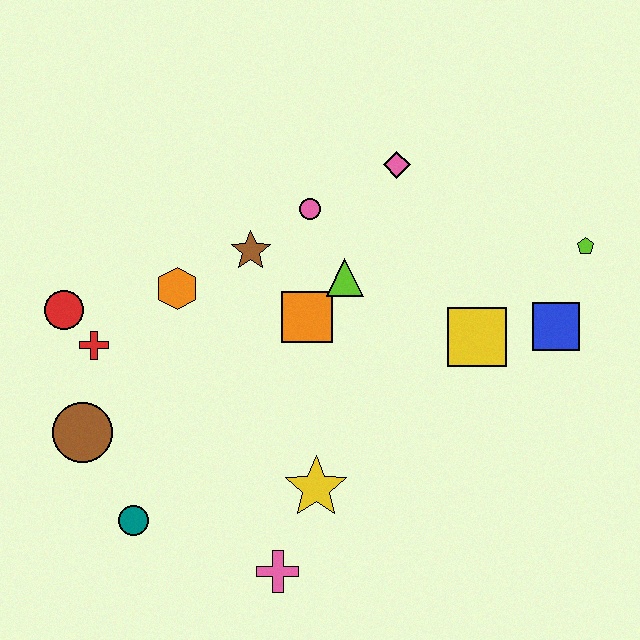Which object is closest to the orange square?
The lime triangle is closest to the orange square.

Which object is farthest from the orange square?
The lime pentagon is farthest from the orange square.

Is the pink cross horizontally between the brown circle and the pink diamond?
Yes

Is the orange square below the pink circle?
Yes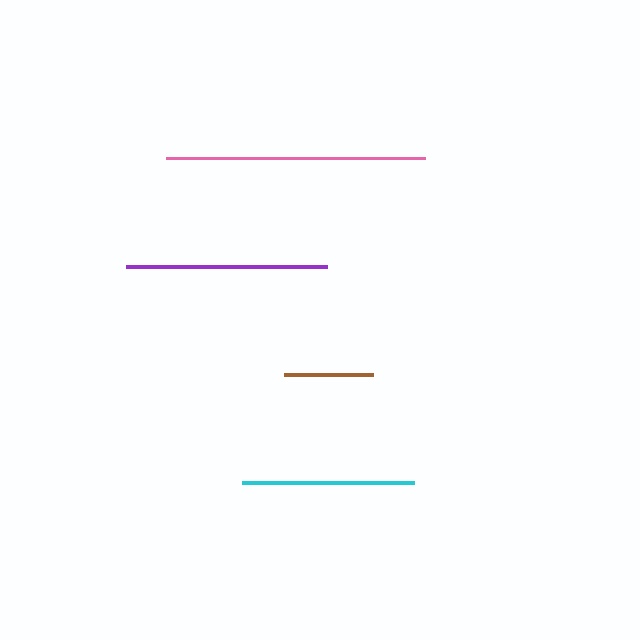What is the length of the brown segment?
The brown segment is approximately 88 pixels long.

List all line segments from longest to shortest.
From longest to shortest: pink, purple, cyan, brown.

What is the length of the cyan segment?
The cyan segment is approximately 172 pixels long.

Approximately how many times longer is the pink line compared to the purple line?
The pink line is approximately 1.3 times the length of the purple line.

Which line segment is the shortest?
The brown line is the shortest at approximately 88 pixels.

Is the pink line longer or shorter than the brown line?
The pink line is longer than the brown line.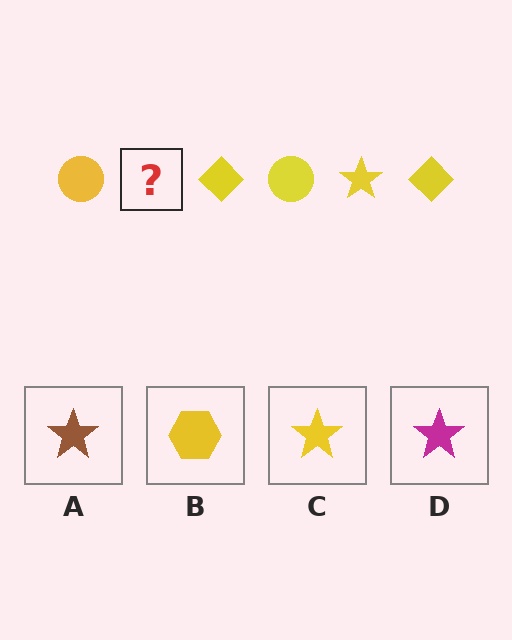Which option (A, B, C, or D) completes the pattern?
C.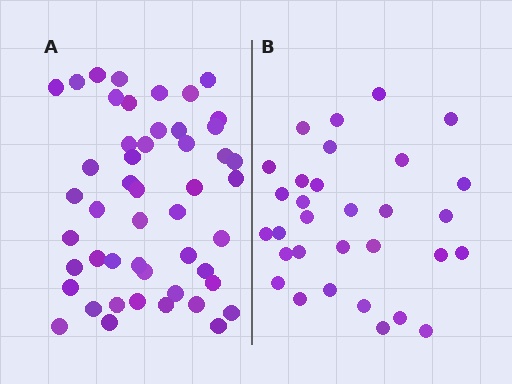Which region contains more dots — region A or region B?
Region A (the left region) has more dots.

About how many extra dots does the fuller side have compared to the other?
Region A has approximately 20 more dots than region B.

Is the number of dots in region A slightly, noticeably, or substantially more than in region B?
Region A has substantially more. The ratio is roughly 1.6 to 1.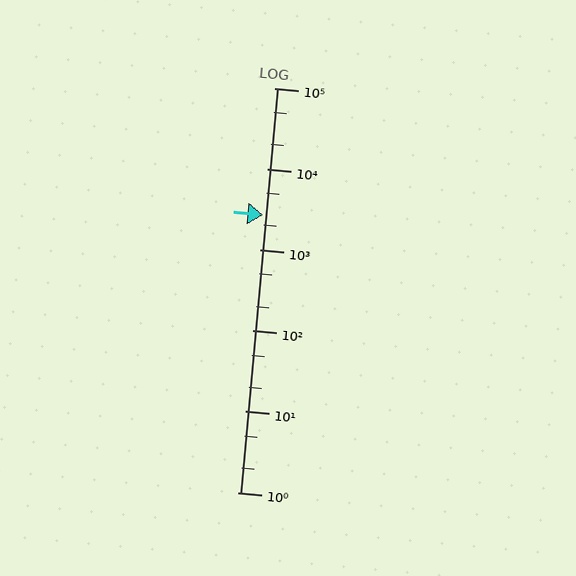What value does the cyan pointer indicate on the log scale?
The pointer indicates approximately 2700.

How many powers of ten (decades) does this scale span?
The scale spans 5 decades, from 1 to 100000.